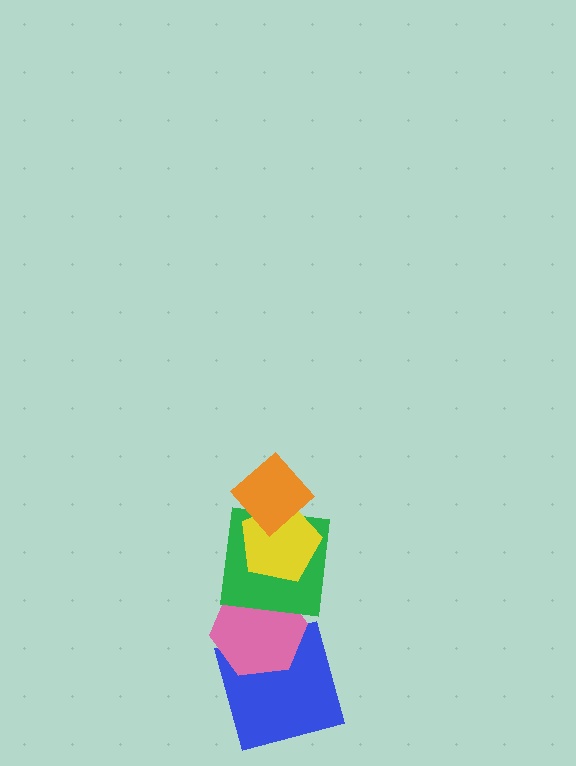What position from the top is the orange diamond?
The orange diamond is 1st from the top.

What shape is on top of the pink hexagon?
The green square is on top of the pink hexagon.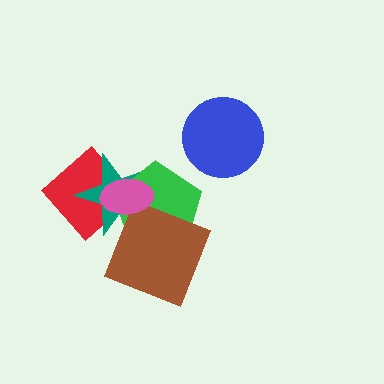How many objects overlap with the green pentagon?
4 objects overlap with the green pentagon.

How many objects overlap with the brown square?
2 objects overlap with the brown square.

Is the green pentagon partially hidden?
Yes, it is partially covered by another shape.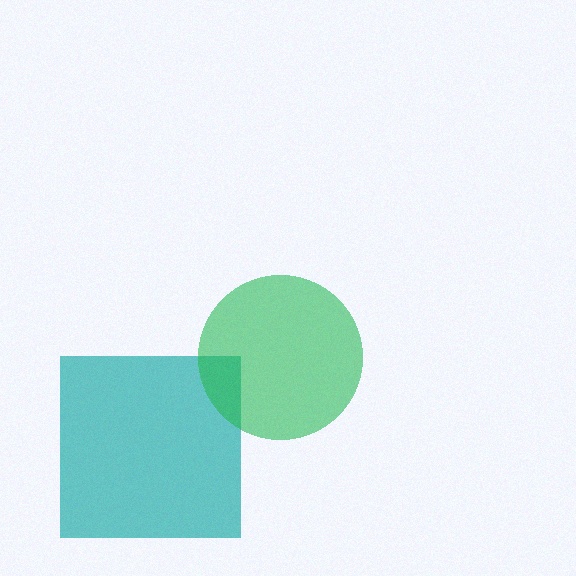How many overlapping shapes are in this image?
There are 2 overlapping shapes in the image.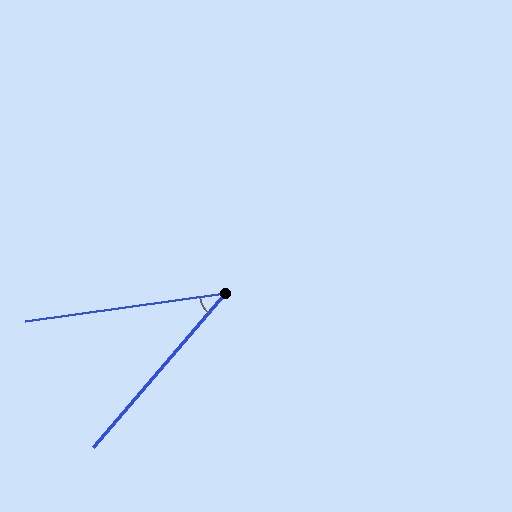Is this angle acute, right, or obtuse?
It is acute.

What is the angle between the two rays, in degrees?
Approximately 41 degrees.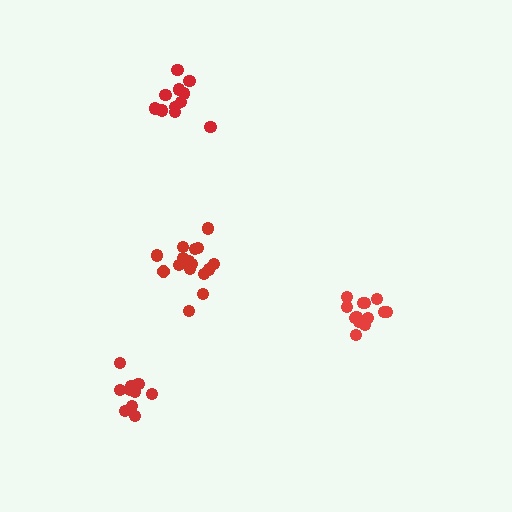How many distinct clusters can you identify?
There are 4 distinct clusters.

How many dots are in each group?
Group 1: 11 dots, Group 2: 16 dots, Group 3: 11 dots, Group 4: 14 dots (52 total).